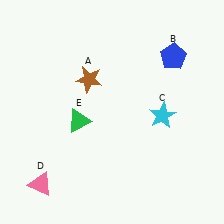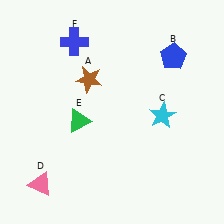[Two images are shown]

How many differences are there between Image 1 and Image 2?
There is 1 difference between the two images.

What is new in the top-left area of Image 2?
A blue cross (F) was added in the top-left area of Image 2.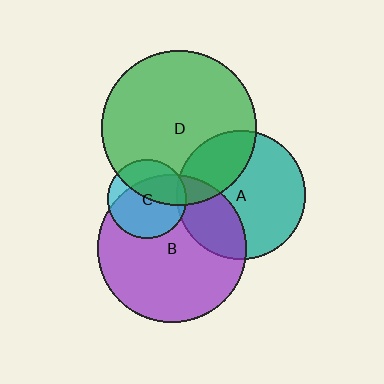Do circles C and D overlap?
Yes.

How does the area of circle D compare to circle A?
Approximately 1.4 times.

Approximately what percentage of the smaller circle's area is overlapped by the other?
Approximately 45%.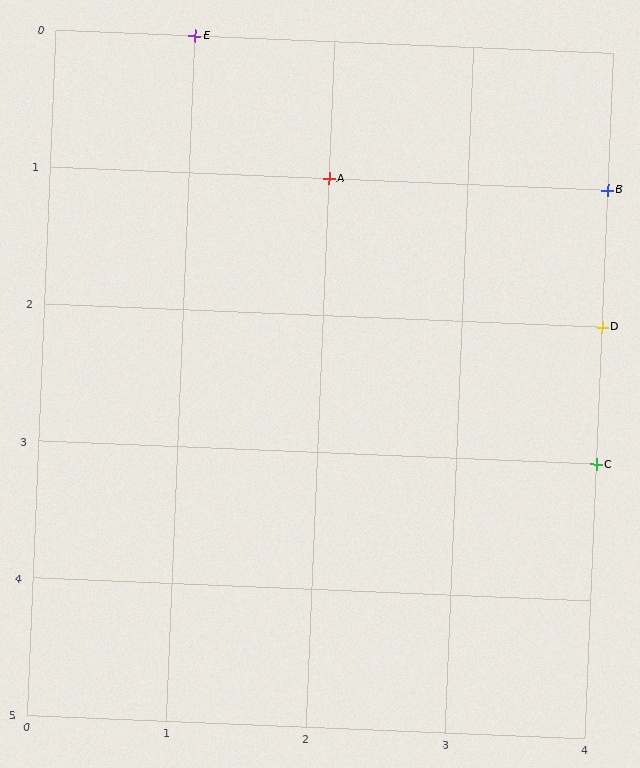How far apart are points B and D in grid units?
Points B and D are 1 row apart.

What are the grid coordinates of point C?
Point C is at grid coordinates (4, 3).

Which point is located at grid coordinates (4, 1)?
Point B is at (4, 1).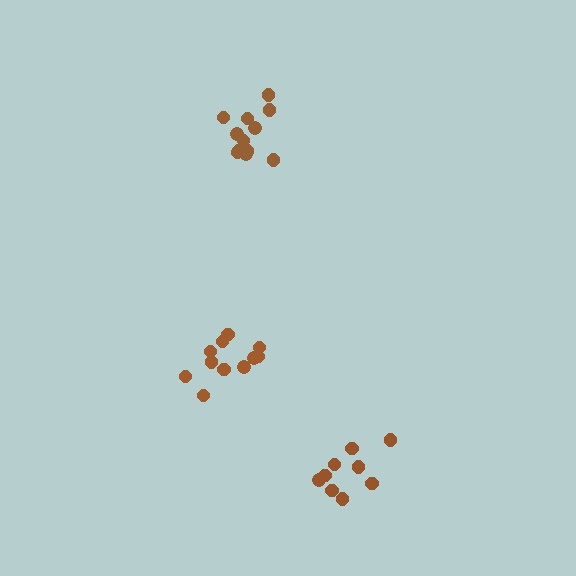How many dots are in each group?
Group 1: 12 dots, Group 2: 11 dots, Group 3: 9 dots (32 total).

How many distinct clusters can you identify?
There are 3 distinct clusters.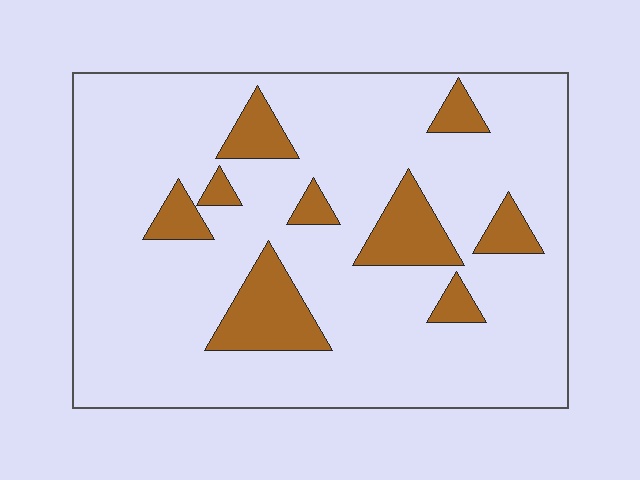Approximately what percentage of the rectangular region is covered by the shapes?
Approximately 15%.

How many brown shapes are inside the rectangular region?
9.